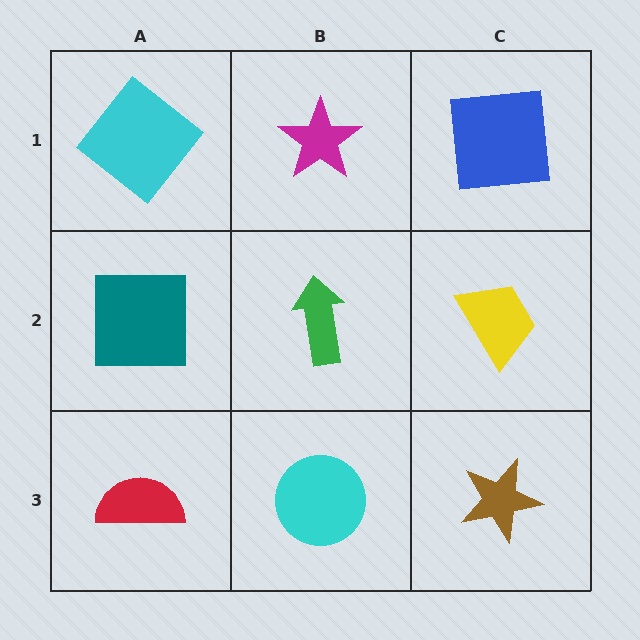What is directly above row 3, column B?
A green arrow.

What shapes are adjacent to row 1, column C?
A yellow trapezoid (row 2, column C), a magenta star (row 1, column B).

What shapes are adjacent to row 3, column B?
A green arrow (row 2, column B), a red semicircle (row 3, column A), a brown star (row 3, column C).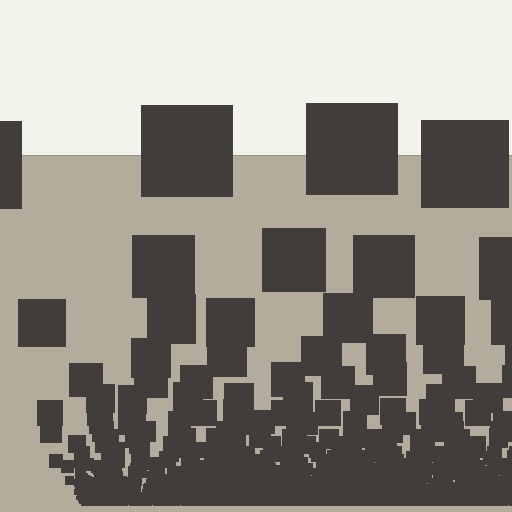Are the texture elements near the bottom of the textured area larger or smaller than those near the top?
Smaller. The gradient is inverted — elements near the bottom are smaller and denser.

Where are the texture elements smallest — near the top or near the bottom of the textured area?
Near the bottom.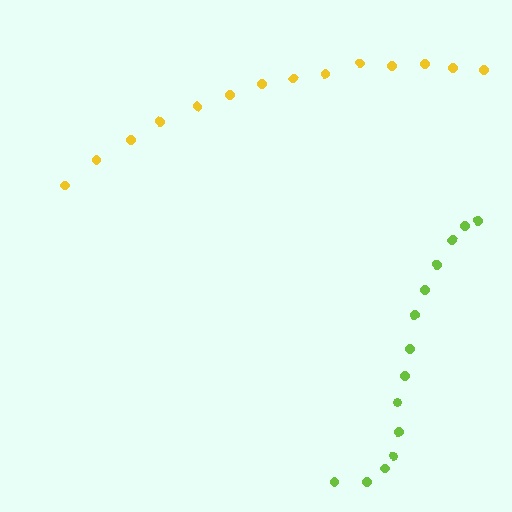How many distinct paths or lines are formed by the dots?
There are 2 distinct paths.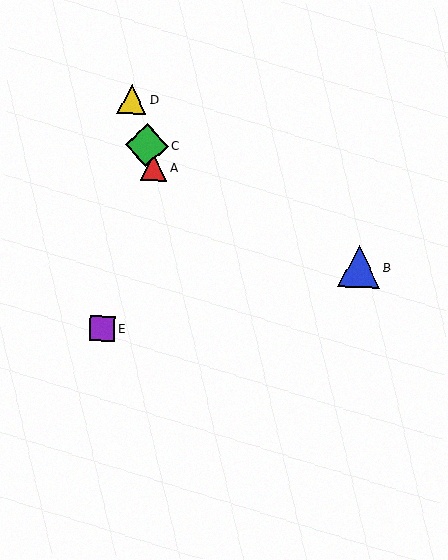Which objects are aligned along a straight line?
Objects A, C, D are aligned along a straight line.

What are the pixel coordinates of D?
Object D is at (132, 99).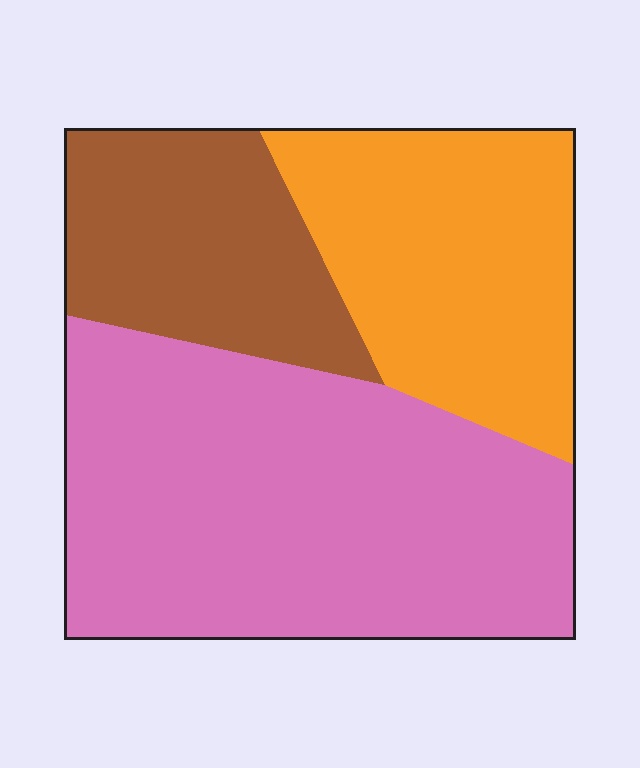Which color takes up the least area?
Brown, at roughly 20%.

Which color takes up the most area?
Pink, at roughly 50%.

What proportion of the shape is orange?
Orange covers 28% of the shape.